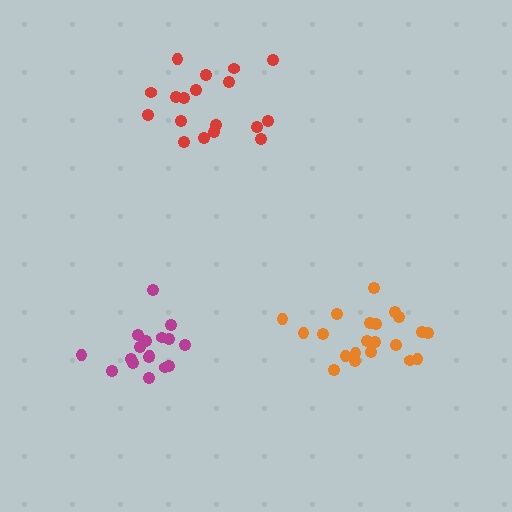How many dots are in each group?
Group 1: 18 dots, Group 2: 21 dots, Group 3: 17 dots (56 total).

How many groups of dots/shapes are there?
There are 3 groups.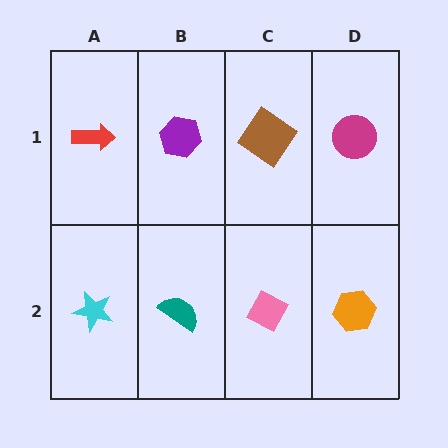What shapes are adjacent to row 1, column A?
A cyan star (row 2, column A), a purple hexagon (row 1, column B).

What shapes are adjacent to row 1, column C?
A pink diamond (row 2, column C), a purple hexagon (row 1, column B), a magenta circle (row 1, column D).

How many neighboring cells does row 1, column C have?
3.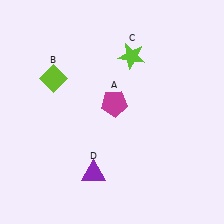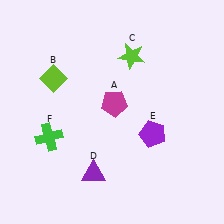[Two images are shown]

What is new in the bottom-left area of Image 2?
A green cross (F) was added in the bottom-left area of Image 2.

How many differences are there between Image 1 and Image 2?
There are 2 differences between the two images.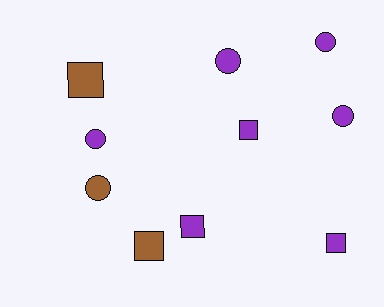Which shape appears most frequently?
Circle, with 5 objects.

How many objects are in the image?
There are 10 objects.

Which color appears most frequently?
Purple, with 7 objects.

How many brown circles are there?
There is 1 brown circle.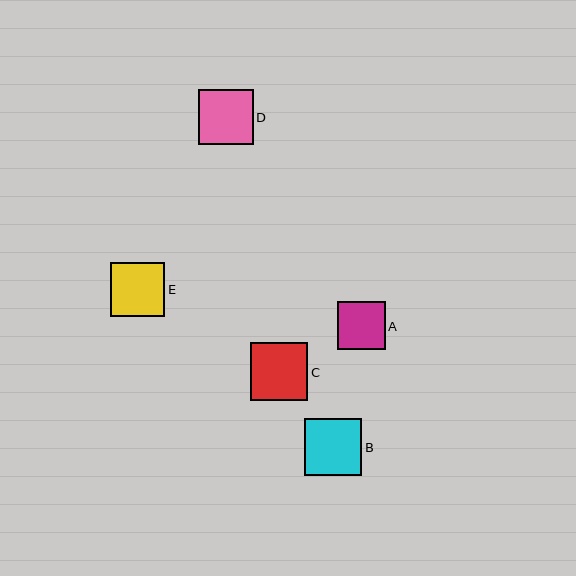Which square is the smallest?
Square A is the smallest with a size of approximately 48 pixels.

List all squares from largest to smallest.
From largest to smallest: B, C, D, E, A.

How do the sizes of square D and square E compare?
Square D and square E are approximately the same size.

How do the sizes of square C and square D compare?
Square C and square D are approximately the same size.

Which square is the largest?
Square B is the largest with a size of approximately 58 pixels.